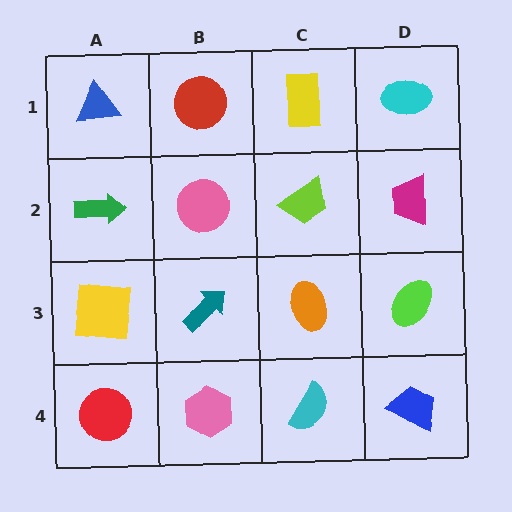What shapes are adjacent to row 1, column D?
A magenta trapezoid (row 2, column D), a yellow rectangle (row 1, column C).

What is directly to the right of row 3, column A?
A teal arrow.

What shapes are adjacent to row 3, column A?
A green arrow (row 2, column A), a red circle (row 4, column A), a teal arrow (row 3, column B).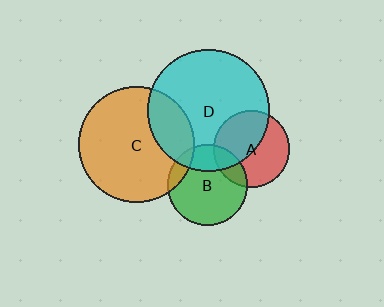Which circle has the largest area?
Circle D (cyan).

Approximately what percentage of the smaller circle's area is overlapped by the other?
Approximately 25%.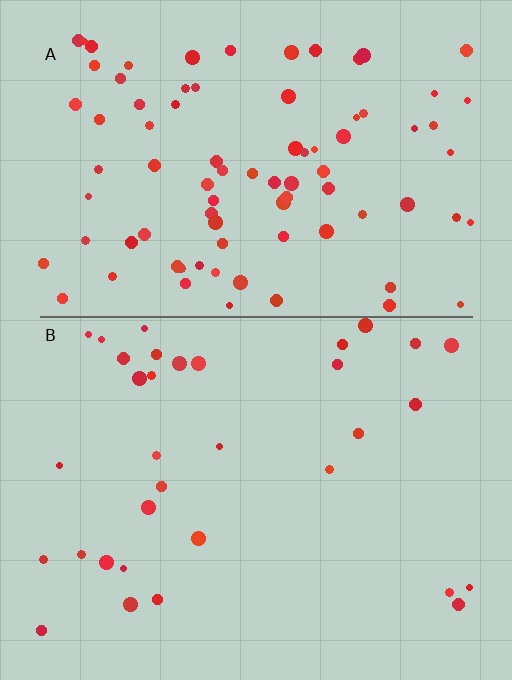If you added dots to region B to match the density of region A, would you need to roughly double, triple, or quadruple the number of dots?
Approximately triple.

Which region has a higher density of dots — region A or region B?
A (the top).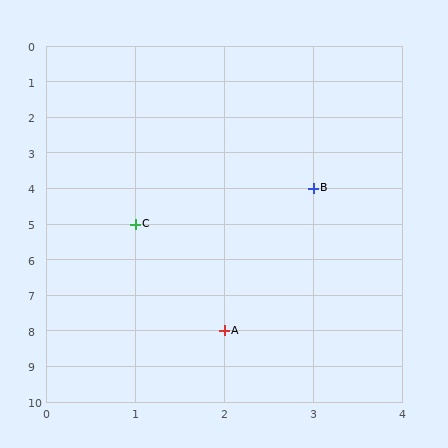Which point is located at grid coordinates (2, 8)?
Point A is at (2, 8).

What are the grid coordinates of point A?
Point A is at grid coordinates (2, 8).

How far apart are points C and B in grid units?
Points C and B are 2 columns and 1 row apart (about 2.2 grid units diagonally).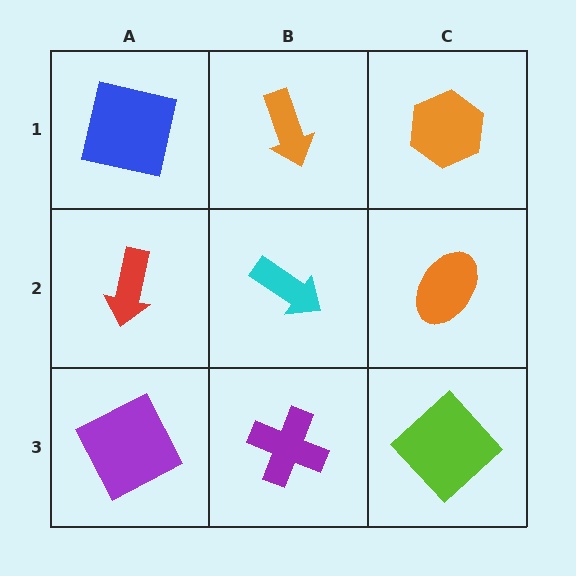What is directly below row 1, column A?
A red arrow.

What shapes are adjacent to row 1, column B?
A cyan arrow (row 2, column B), a blue square (row 1, column A), an orange hexagon (row 1, column C).